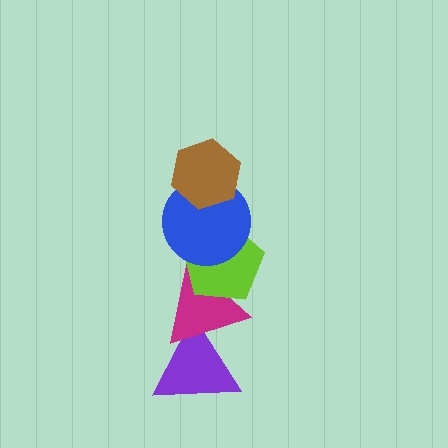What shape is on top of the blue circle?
The brown hexagon is on top of the blue circle.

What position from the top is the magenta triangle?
The magenta triangle is 4th from the top.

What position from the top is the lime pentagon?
The lime pentagon is 3rd from the top.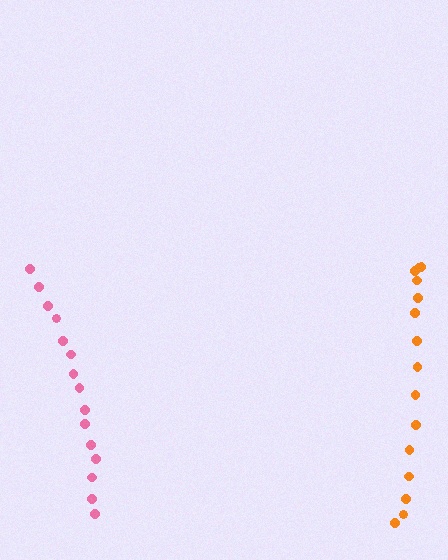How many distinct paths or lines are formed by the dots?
There are 2 distinct paths.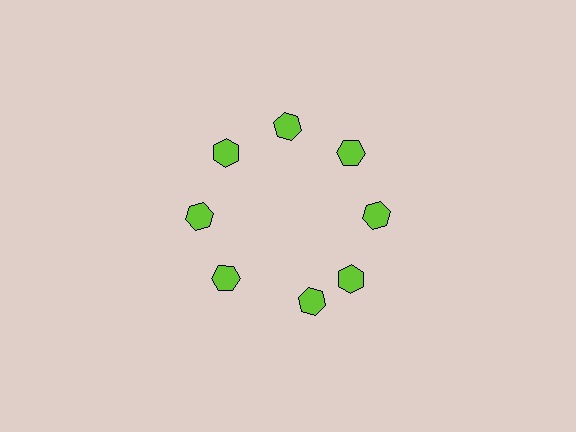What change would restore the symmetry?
The symmetry would be restored by rotating it back into even spacing with its neighbors so that all 8 hexagons sit at equal angles and equal distance from the center.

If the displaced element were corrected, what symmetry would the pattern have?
It would have 8-fold rotational symmetry — the pattern would map onto itself every 45 degrees.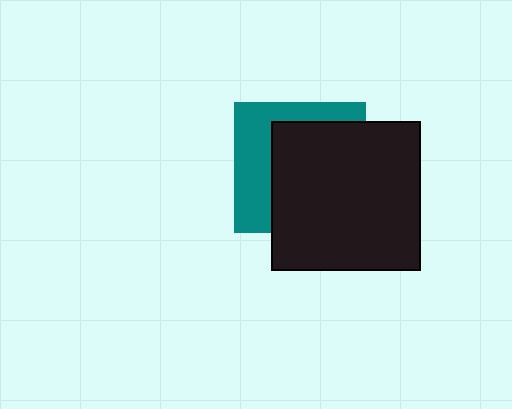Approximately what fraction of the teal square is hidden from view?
Roughly 60% of the teal square is hidden behind the black square.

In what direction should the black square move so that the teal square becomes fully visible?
The black square should move right. That is the shortest direction to clear the overlap and leave the teal square fully visible.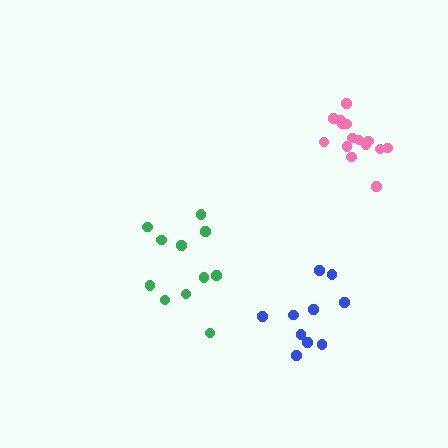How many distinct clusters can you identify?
There are 3 distinct clusters.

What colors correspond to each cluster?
The clusters are colored: green, blue, pink.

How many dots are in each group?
Group 1: 11 dots, Group 2: 10 dots, Group 3: 15 dots (36 total).